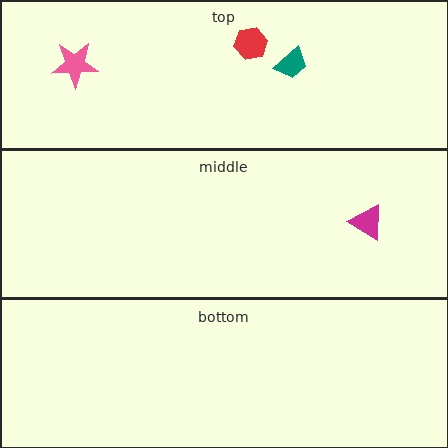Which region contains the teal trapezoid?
The top region.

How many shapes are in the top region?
3.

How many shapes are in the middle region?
1.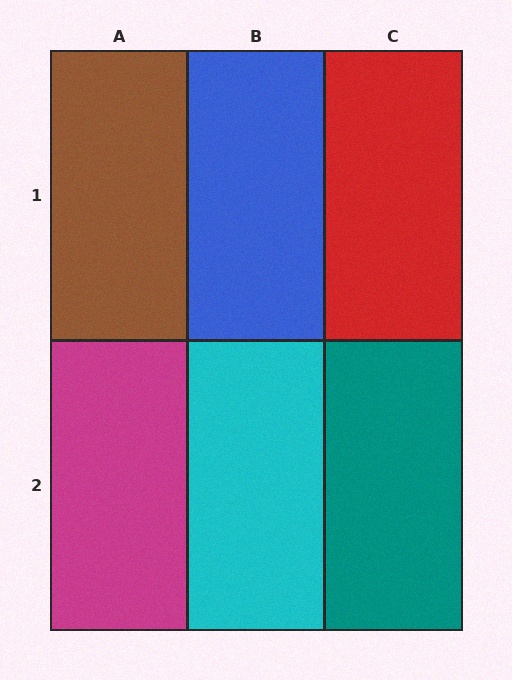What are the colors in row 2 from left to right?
Magenta, cyan, teal.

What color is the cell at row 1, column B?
Blue.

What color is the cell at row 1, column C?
Red.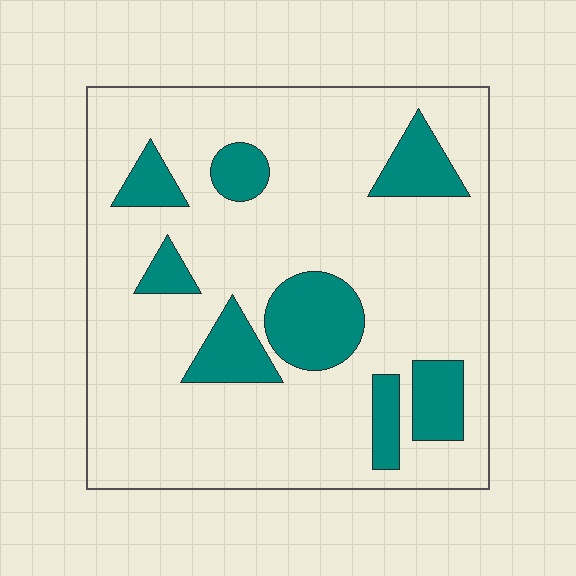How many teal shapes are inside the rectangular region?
8.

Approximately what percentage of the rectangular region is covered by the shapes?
Approximately 20%.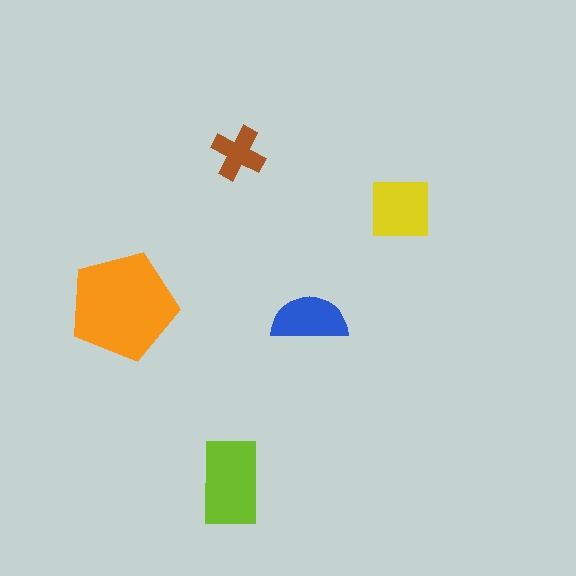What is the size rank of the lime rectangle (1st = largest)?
2nd.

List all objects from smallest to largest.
The brown cross, the blue semicircle, the yellow square, the lime rectangle, the orange pentagon.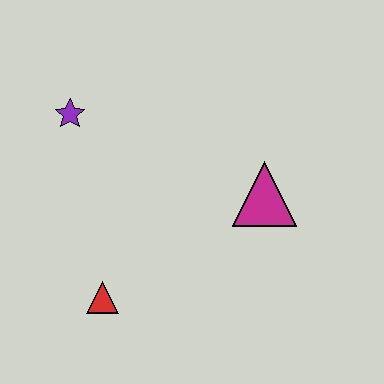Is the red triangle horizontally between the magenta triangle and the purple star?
Yes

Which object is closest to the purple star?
The red triangle is closest to the purple star.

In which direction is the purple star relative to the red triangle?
The purple star is above the red triangle.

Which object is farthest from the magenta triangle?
The purple star is farthest from the magenta triangle.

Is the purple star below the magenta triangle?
No